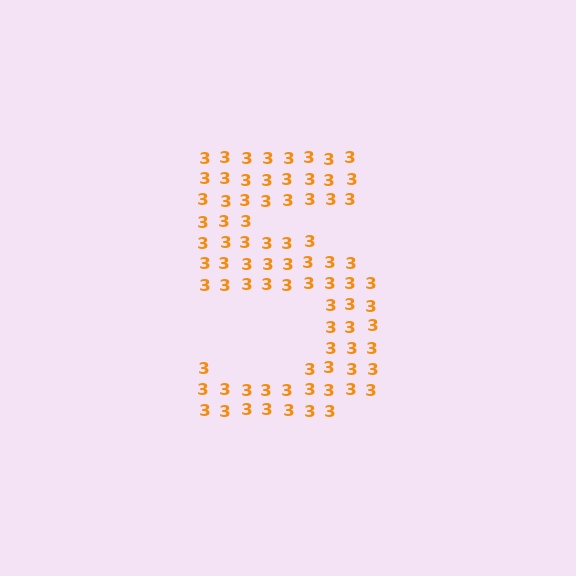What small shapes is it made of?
It is made of small digit 3's.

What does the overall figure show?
The overall figure shows the digit 5.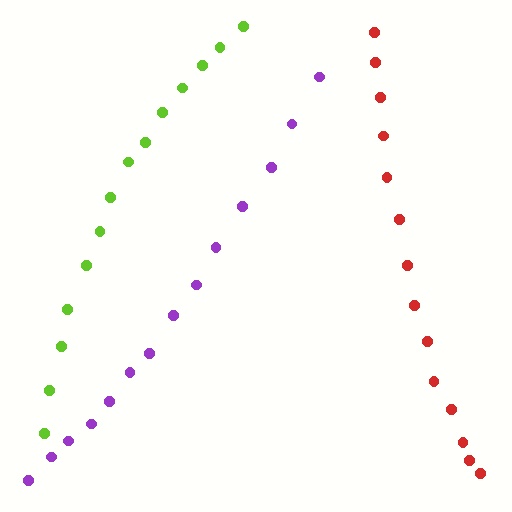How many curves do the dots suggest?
There are 3 distinct paths.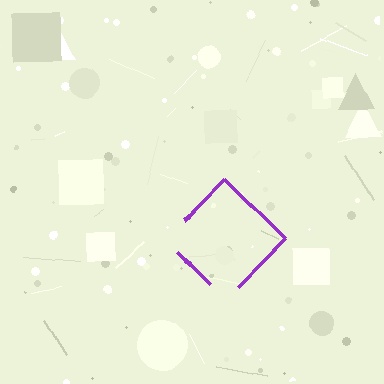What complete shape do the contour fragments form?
The contour fragments form a diamond.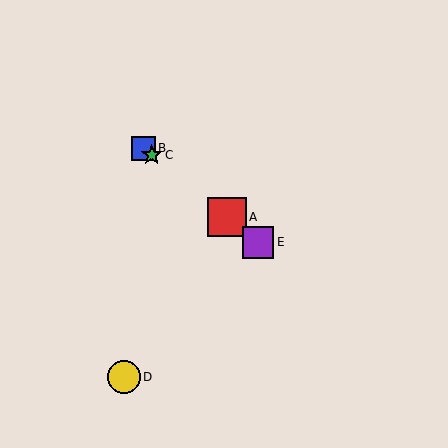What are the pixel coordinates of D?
Object D is at (124, 377).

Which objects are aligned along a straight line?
Objects A, B, C, E are aligned along a straight line.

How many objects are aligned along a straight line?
4 objects (A, B, C, E) are aligned along a straight line.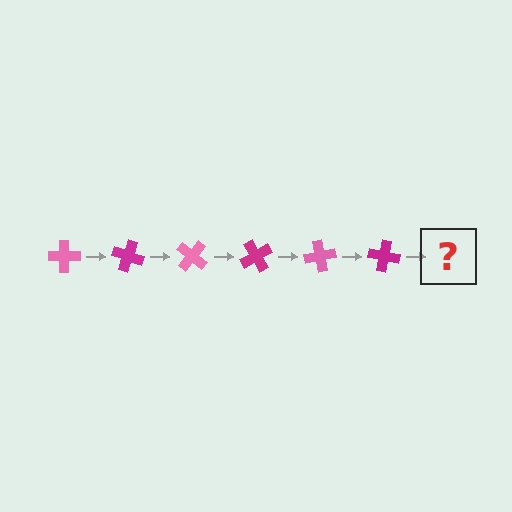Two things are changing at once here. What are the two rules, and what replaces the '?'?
The two rules are that it rotates 20 degrees each step and the color cycles through pink and magenta. The '?' should be a pink cross, rotated 120 degrees from the start.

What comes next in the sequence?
The next element should be a pink cross, rotated 120 degrees from the start.